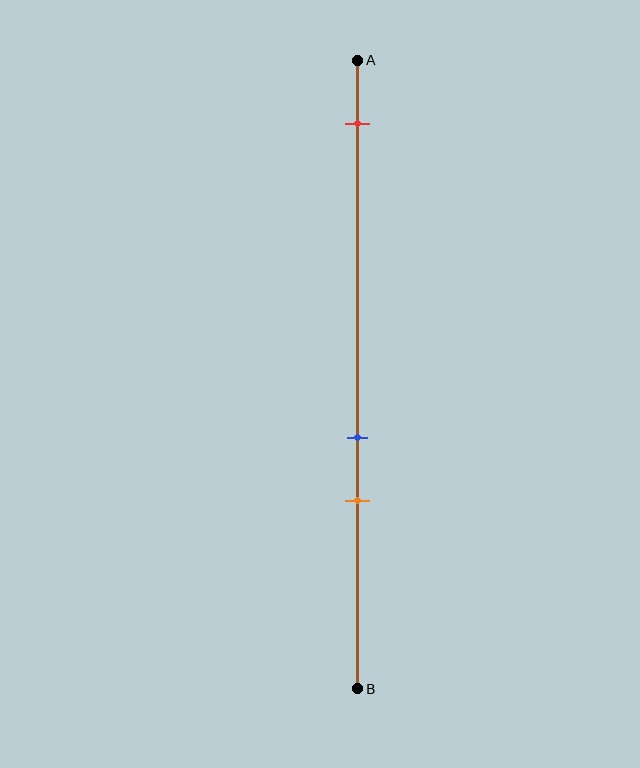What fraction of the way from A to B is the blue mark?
The blue mark is approximately 60% (0.6) of the way from A to B.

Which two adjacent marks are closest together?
The blue and orange marks are the closest adjacent pair.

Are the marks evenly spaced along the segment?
No, the marks are not evenly spaced.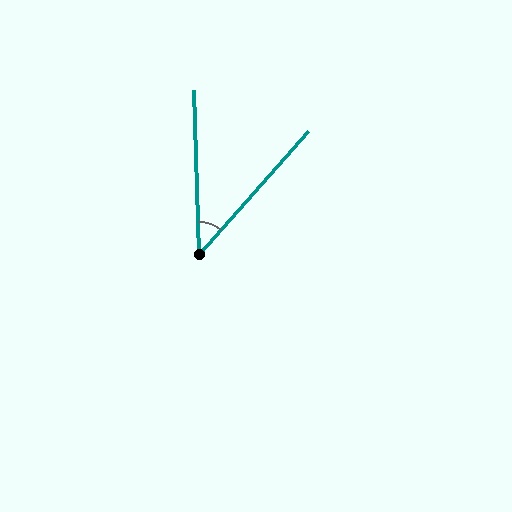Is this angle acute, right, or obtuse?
It is acute.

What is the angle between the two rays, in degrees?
Approximately 43 degrees.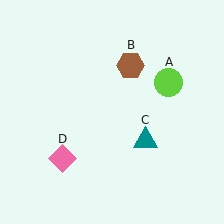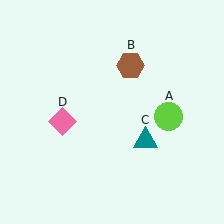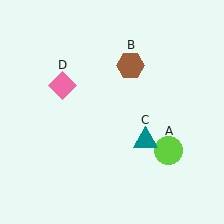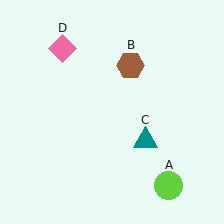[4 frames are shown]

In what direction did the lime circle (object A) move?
The lime circle (object A) moved down.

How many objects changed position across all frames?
2 objects changed position: lime circle (object A), pink diamond (object D).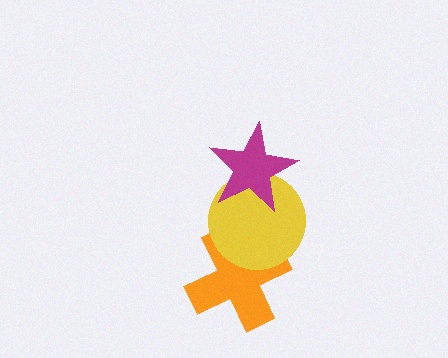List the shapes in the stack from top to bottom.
From top to bottom: the magenta star, the yellow circle, the orange cross.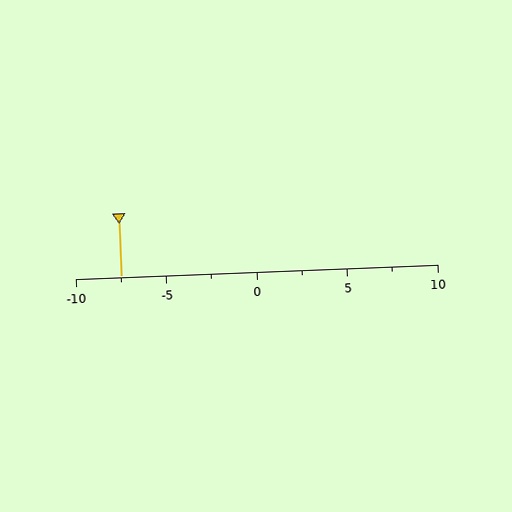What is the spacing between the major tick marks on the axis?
The major ticks are spaced 5 apart.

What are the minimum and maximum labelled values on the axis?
The axis runs from -10 to 10.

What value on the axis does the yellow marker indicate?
The marker indicates approximately -7.5.